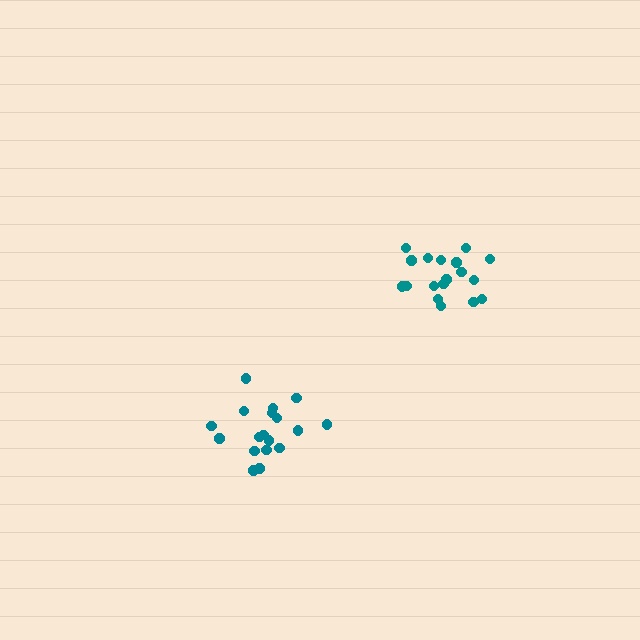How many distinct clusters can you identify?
There are 2 distinct clusters.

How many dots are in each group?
Group 1: 18 dots, Group 2: 18 dots (36 total).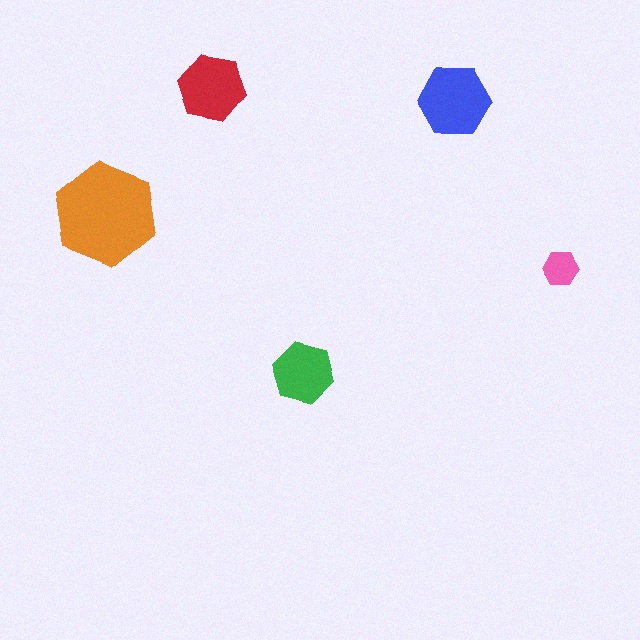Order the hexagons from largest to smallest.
the orange one, the blue one, the red one, the green one, the pink one.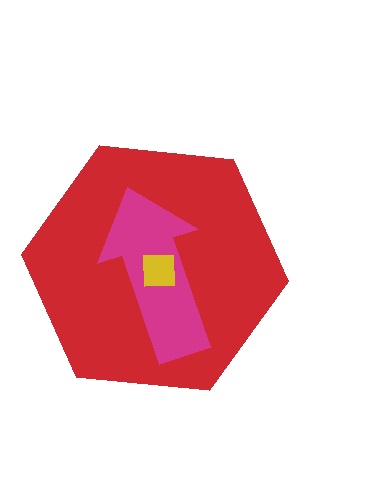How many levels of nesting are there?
3.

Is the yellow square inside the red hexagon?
Yes.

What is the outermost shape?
The red hexagon.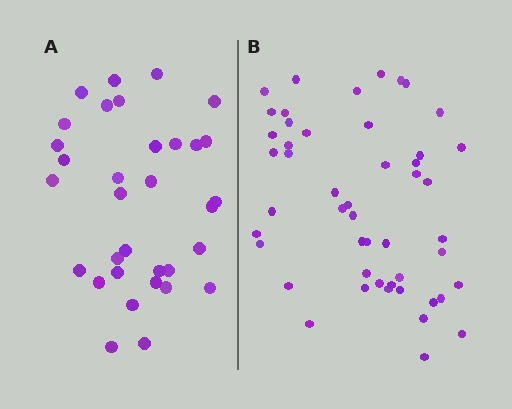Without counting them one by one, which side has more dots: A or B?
Region B (the right region) has more dots.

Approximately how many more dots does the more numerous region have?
Region B has approximately 15 more dots than region A.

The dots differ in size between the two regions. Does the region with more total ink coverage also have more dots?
No. Region A has more total ink coverage because its dots are larger, but region B actually contains more individual dots. Total area can be misleading — the number of items is what matters here.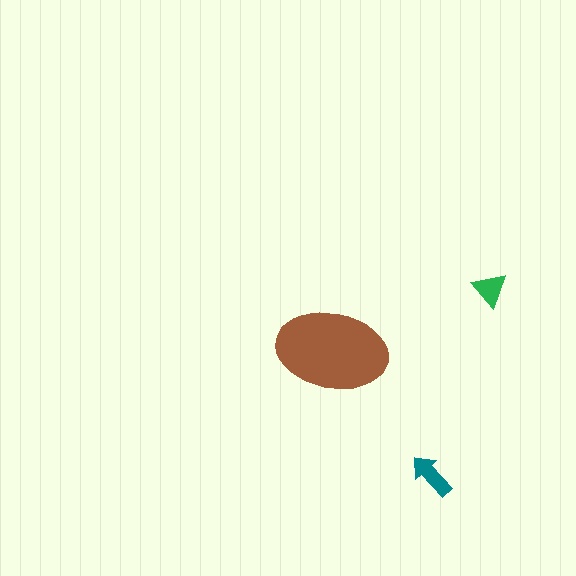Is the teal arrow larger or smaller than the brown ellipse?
Smaller.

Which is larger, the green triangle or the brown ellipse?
The brown ellipse.